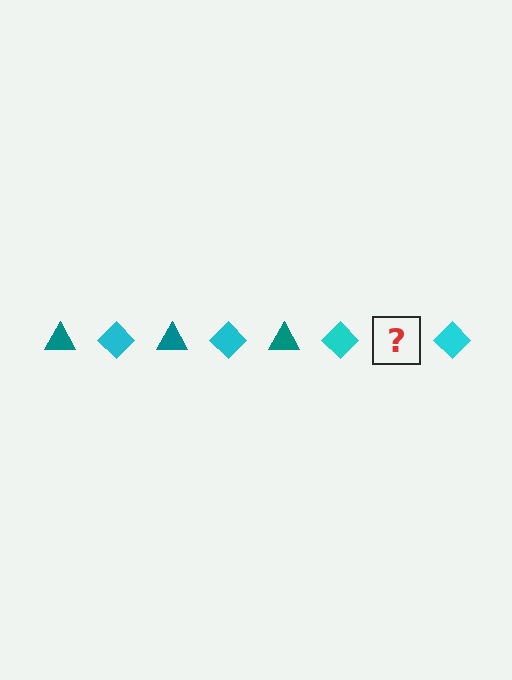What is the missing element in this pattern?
The missing element is a teal triangle.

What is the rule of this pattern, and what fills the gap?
The rule is that the pattern alternates between teal triangle and cyan diamond. The gap should be filled with a teal triangle.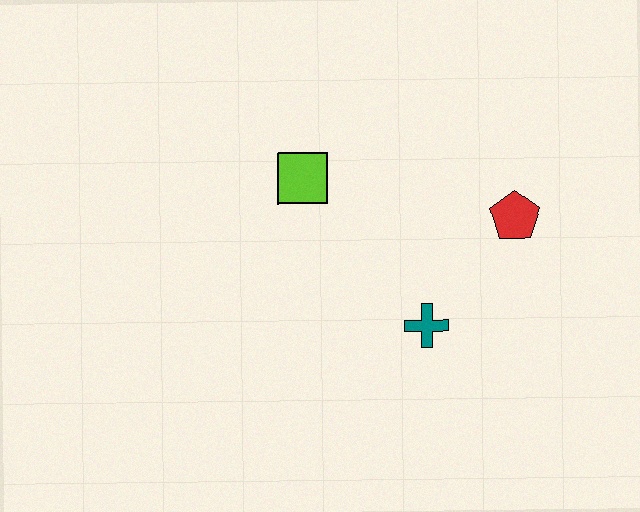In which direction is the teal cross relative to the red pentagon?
The teal cross is below the red pentagon.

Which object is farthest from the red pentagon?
The lime square is farthest from the red pentagon.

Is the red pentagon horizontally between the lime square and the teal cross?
No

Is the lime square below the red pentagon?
No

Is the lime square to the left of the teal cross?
Yes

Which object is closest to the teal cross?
The red pentagon is closest to the teal cross.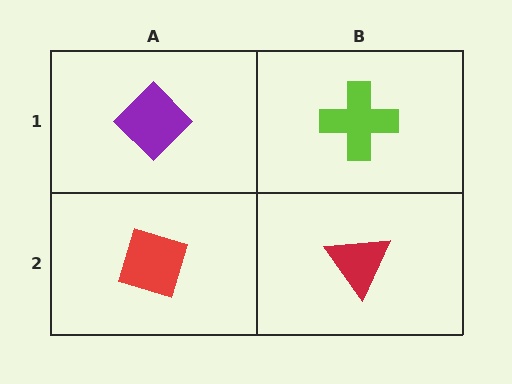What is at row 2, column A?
A red diamond.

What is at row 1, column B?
A lime cross.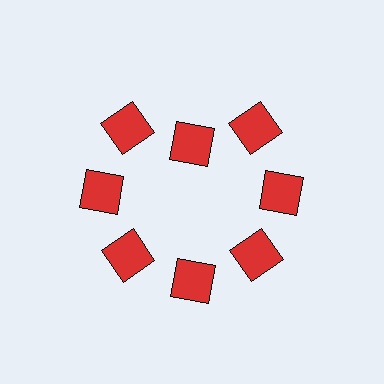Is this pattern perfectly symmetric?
No. The 8 red squares are arranged in a ring, but one element near the 12 o'clock position is pulled inward toward the center, breaking the 8-fold rotational symmetry.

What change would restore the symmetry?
The symmetry would be restored by moving it outward, back onto the ring so that all 8 squares sit at equal angles and equal distance from the center.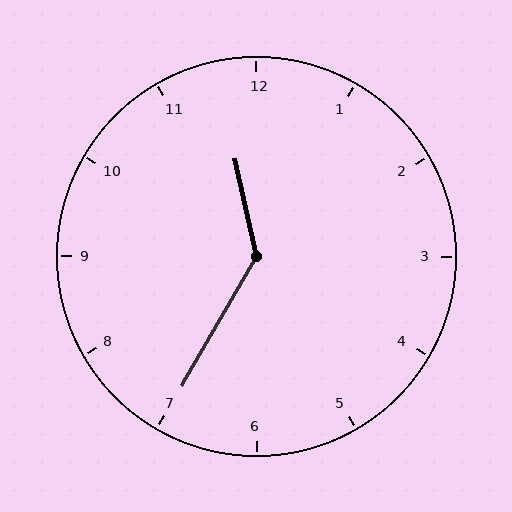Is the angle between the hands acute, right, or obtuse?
It is obtuse.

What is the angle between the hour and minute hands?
Approximately 138 degrees.